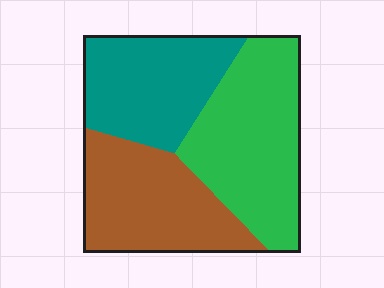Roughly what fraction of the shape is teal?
Teal covers around 30% of the shape.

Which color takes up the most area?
Green, at roughly 40%.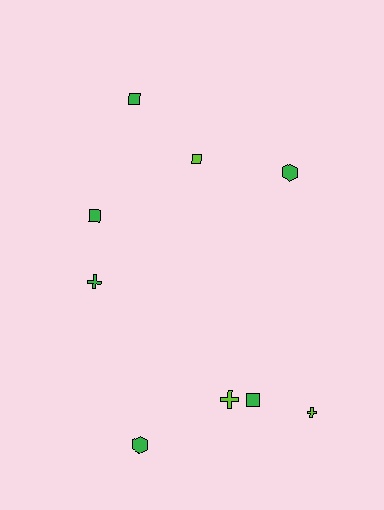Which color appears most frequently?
Green, with 6 objects.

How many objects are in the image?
There are 9 objects.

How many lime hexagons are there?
There are no lime hexagons.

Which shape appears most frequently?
Square, with 4 objects.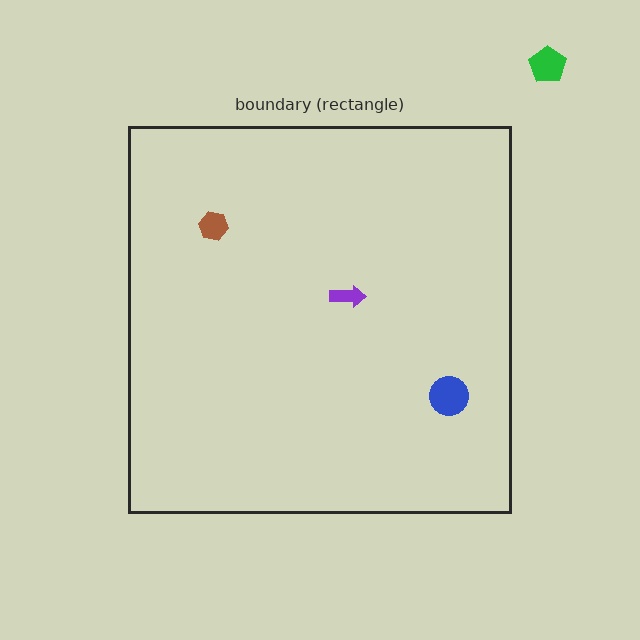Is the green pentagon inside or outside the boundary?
Outside.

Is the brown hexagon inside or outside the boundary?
Inside.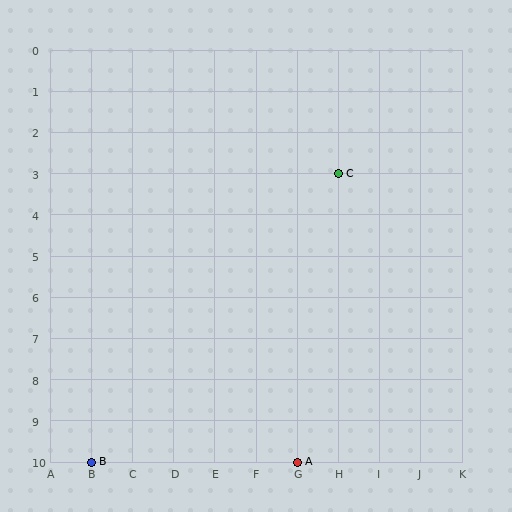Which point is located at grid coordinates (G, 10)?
Point A is at (G, 10).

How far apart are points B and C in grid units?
Points B and C are 6 columns and 7 rows apart (about 9.2 grid units diagonally).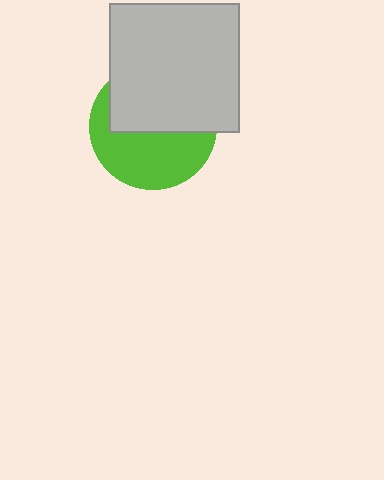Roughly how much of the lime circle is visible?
About half of it is visible (roughly 49%).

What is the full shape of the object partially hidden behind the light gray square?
The partially hidden object is a lime circle.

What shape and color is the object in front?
The object in front is a light gray square.